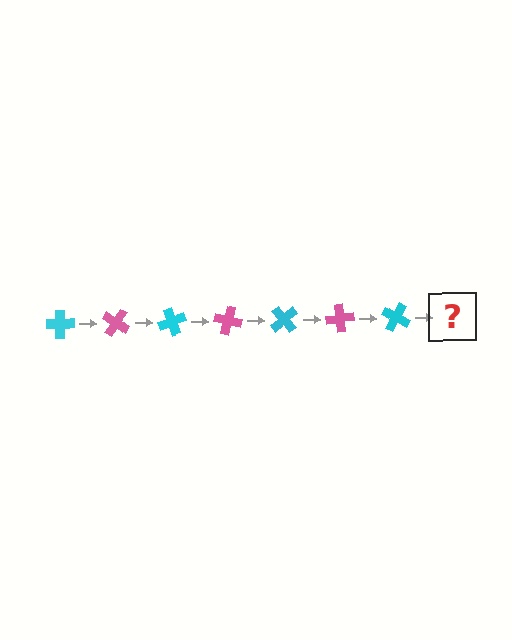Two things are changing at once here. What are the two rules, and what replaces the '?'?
The two rules are that it rotates 35 degrees each step and the color cycles through cyan and pink. The '?' should be a pink cross, rotated 245 degrees from the start.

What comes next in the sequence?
The next element should be a pink cross, rotated 245 degrees from the start.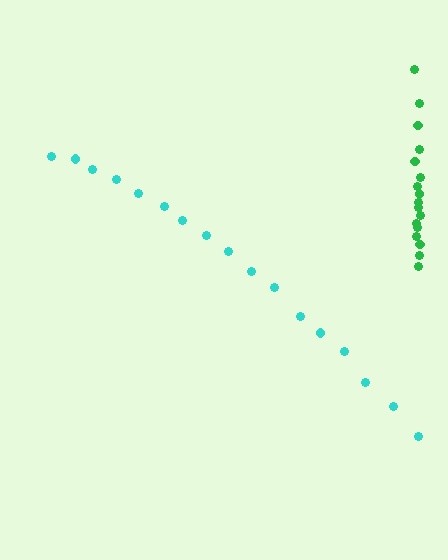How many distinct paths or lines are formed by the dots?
There are 2 distinct paths.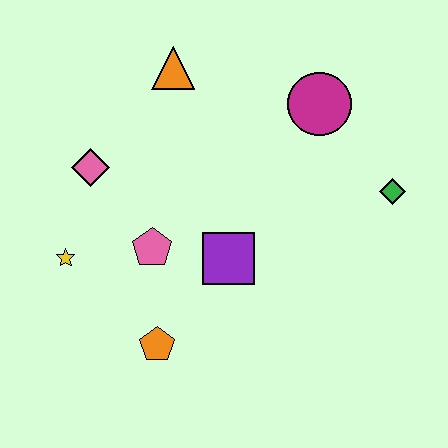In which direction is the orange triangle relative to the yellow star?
The orange triangle is above the yellow star.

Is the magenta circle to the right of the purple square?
Yes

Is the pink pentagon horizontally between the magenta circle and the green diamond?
No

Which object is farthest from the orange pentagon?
The magenta circle is farthest from the orange pentagon.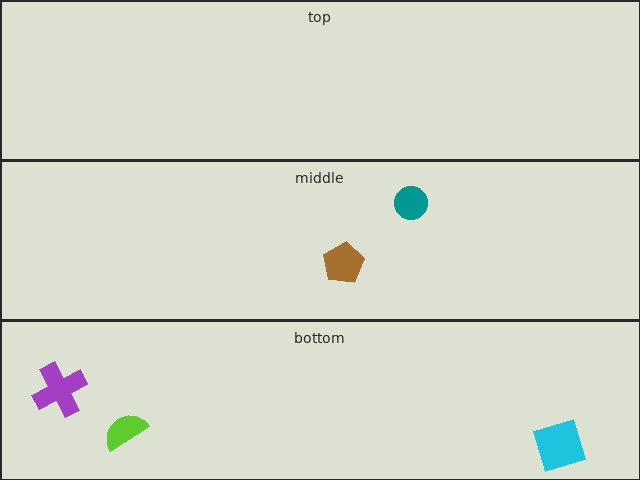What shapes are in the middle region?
The teal circle, the brown pentagon.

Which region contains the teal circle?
The middle region.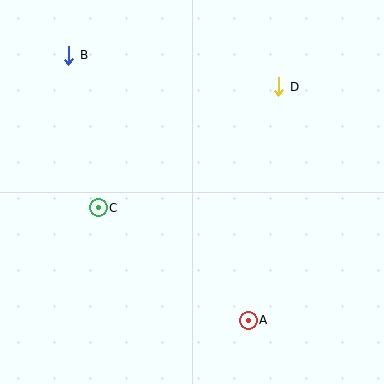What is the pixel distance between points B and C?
The distance between B and C is 155 pixels.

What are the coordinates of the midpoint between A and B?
The midpoint between A and B is at (159, 188).